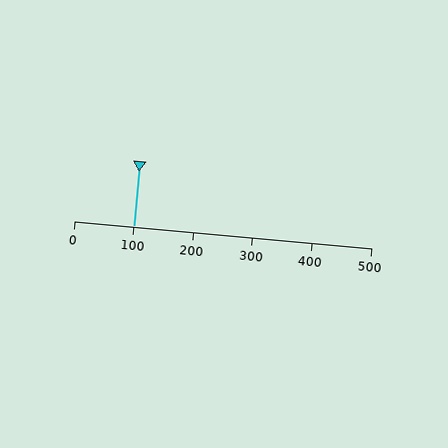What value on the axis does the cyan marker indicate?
The marker indicates approximately 100.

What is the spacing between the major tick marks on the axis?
The major ticks are spaced 100 apart.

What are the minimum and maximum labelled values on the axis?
The axis runs from 0 to 500.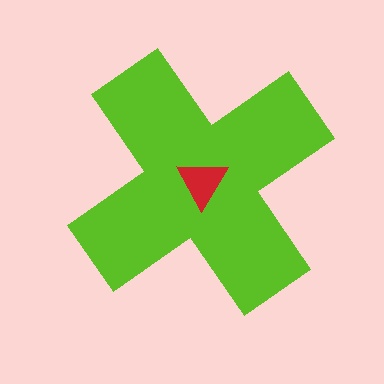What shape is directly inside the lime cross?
The red triangle.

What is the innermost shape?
The red triangle.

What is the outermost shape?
The lime cross.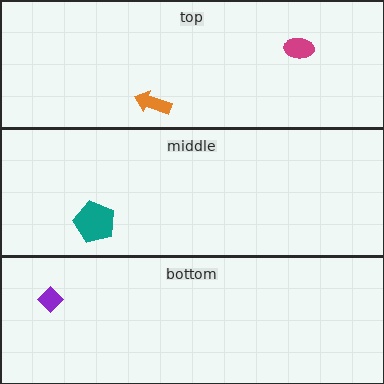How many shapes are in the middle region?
1.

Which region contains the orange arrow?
The top region.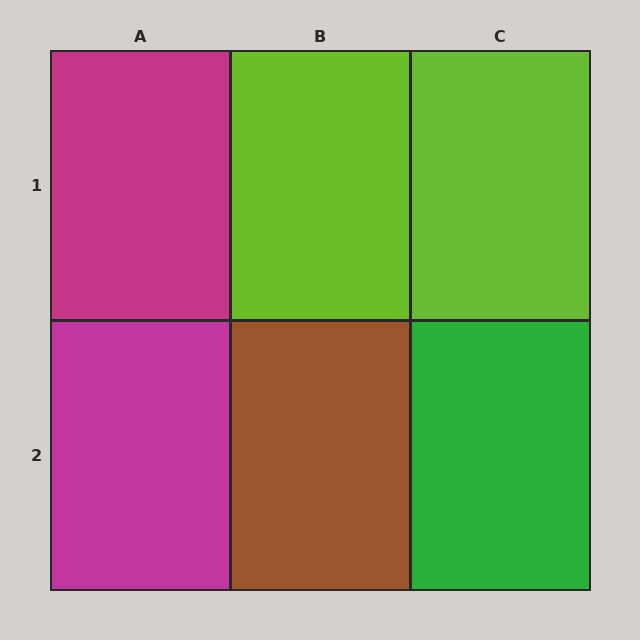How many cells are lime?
2 cells are lime.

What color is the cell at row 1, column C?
Lime.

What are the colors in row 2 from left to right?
Magenta, brown, green.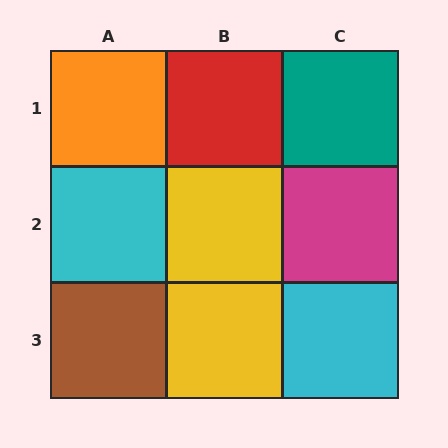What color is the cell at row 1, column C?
Teal.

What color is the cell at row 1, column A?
Orange.